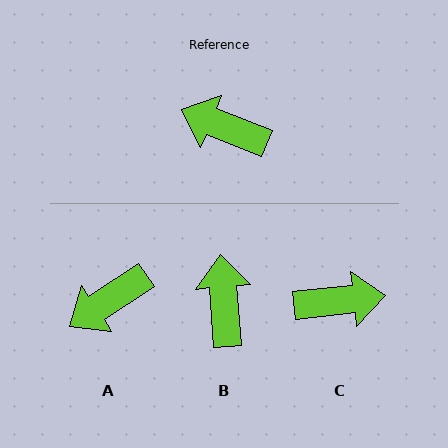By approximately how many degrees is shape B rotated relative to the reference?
Approximately 64 degrees clockwise.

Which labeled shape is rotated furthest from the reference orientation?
C, about 152 degrees away.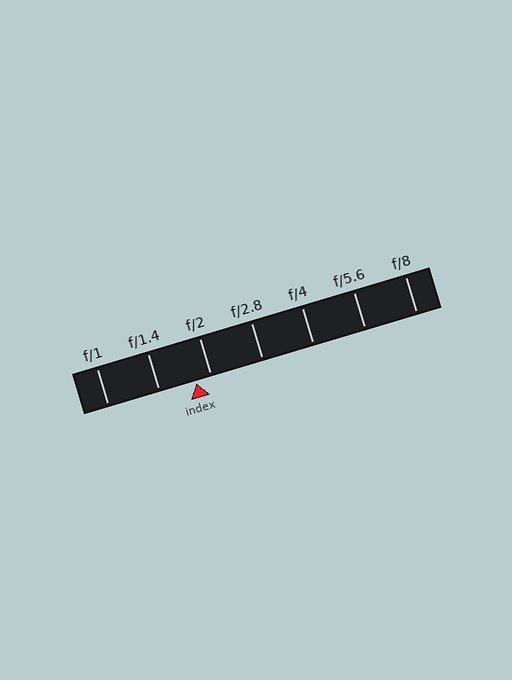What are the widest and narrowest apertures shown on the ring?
The widest aperture shown is f/1 and the narrowest is f/8.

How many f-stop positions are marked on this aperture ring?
There are 7 f-stop positions marked.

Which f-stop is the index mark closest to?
The index mark is closest to f/2.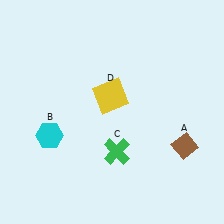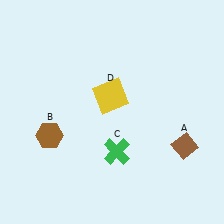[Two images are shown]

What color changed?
The hexagon (B) changed from cyan in Image 1 to brown in Image 2.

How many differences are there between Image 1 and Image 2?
There is 1 difference between the two images.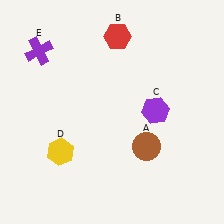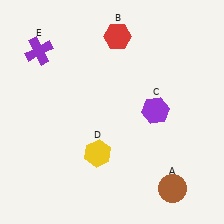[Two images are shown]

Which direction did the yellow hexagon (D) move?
The yellow hexagon (D) moved right.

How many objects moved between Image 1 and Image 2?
2 objects moved between the two images.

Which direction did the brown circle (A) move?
The brown circle (A) moved down.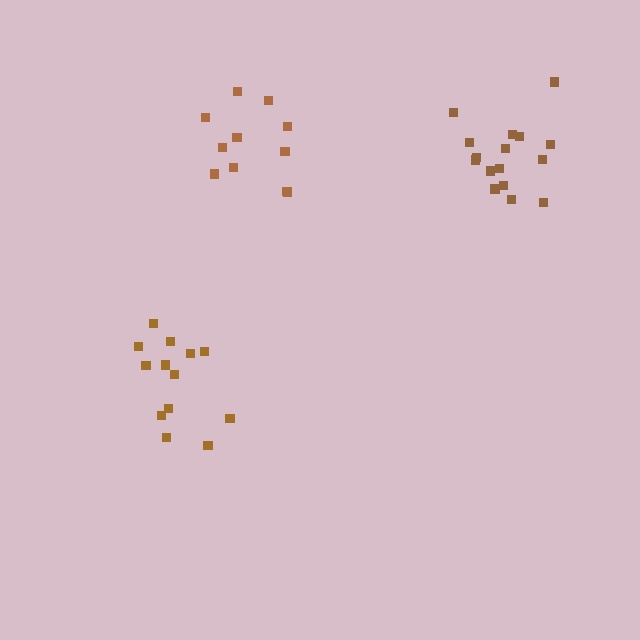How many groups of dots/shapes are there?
There are 3 groups.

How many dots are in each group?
Group 1: 11 dots, Group 2: 13 dots, Group 3: 16 dots (40 total).